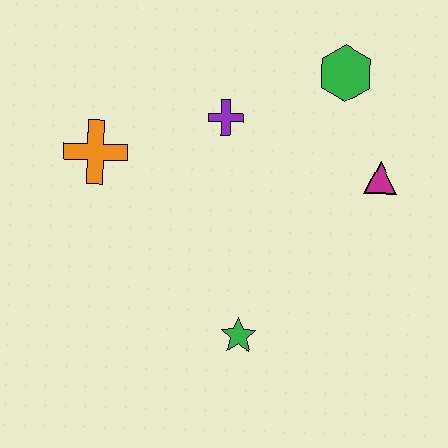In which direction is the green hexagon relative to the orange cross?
The green hexagon is to the right of the orange cross.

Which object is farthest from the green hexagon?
The green star is farthest from the green hexagon.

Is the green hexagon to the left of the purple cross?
No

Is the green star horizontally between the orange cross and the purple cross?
No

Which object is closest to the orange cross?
The purple cross is closest to the orange cross.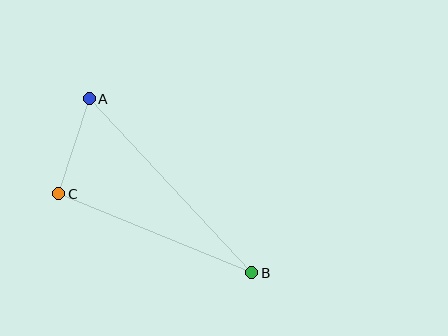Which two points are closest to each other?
Points A and C are closest to each other.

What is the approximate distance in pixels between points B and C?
The distance between B and C is approximately 208 pixels.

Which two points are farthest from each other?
Points A and B are farthest from each other.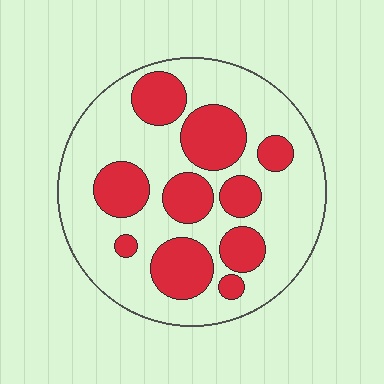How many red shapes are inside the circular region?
10.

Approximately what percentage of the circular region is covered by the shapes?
Approximately 35%.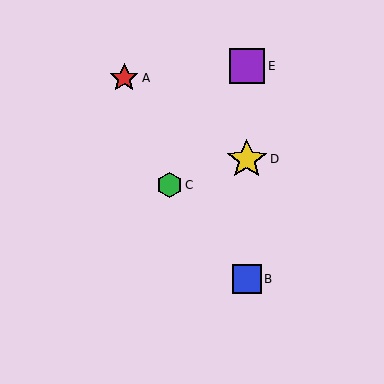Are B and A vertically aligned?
No, B is at x≈247 and A is at x≈124.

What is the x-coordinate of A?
Object A is at x≈124.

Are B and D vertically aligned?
Yes, both are at x≈247.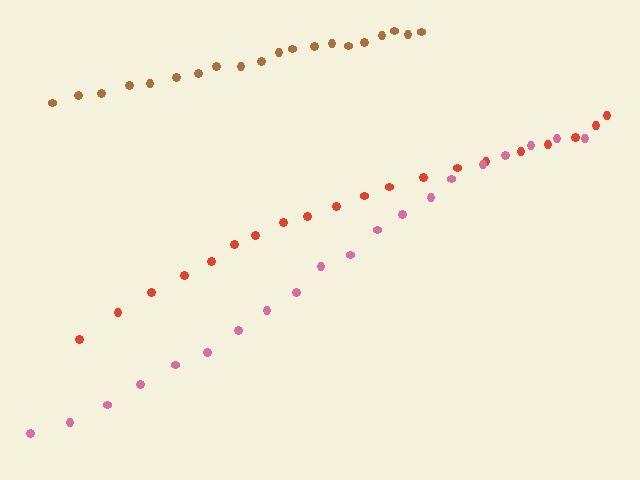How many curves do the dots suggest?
There are 3 distinct paths.